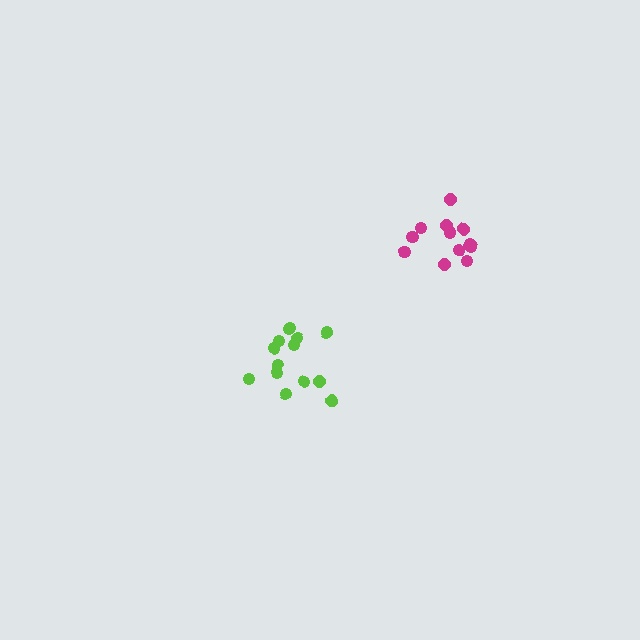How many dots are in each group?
Group 1: 14 dots, Group 2: 12 dots (26 total).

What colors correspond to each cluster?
The clusters are colored: lime, magenta.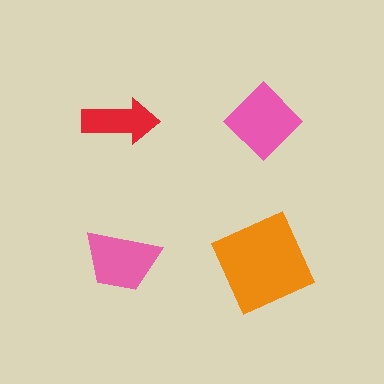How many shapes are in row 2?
2 shapes.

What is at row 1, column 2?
A pink diamond.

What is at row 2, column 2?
An orange square.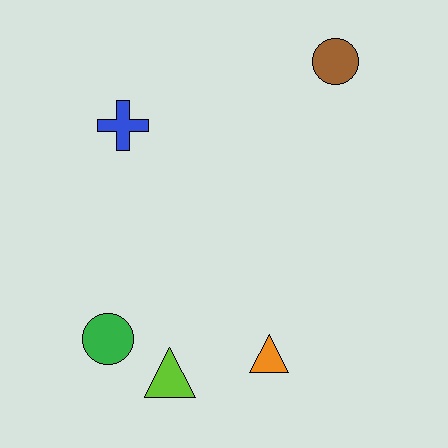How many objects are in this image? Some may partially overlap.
There are 5 objects.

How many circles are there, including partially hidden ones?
There are 2 circles.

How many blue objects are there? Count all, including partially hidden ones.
There is 1 blue object.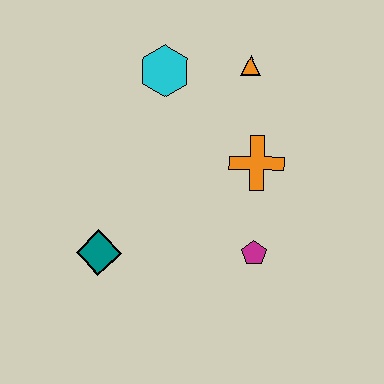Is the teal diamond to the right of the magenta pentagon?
No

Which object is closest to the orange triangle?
The cyan hexagon is closest to the orange triangle.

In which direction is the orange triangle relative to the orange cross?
The orange triangle is above the orange cross.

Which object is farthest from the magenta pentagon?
The cyan hexagon is farthest from the magenta pentagon.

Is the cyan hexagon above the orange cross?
Yes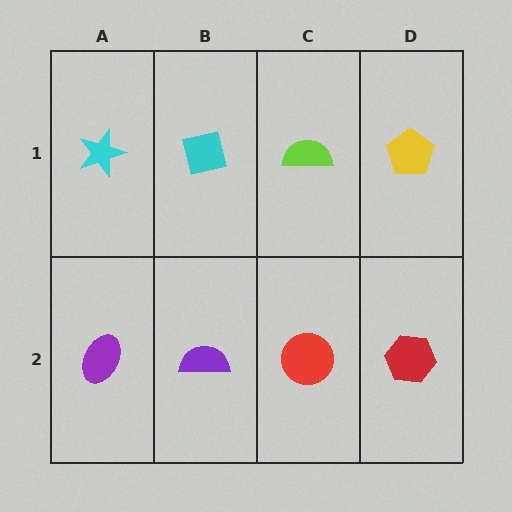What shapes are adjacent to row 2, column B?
A cyan square (row 1, column B), a purple ellipse (row 2, column A), a red circle (row 2, column C).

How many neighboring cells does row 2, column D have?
2.